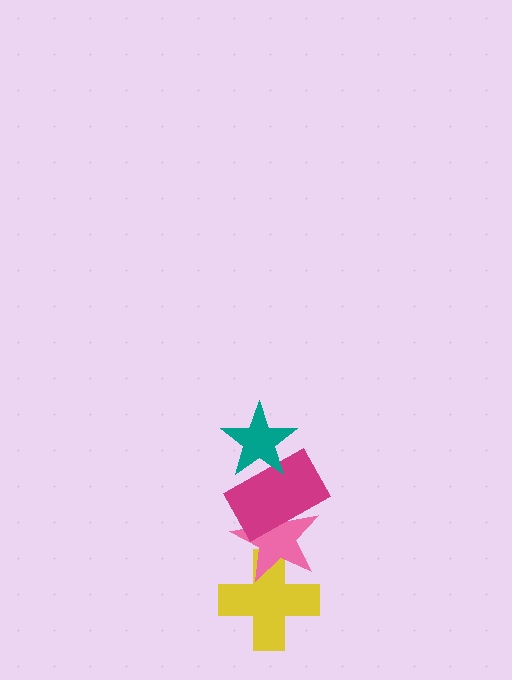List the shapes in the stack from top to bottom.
From top to bottom: the teal star, the magenta rectangle, the pink star, the yellow cross.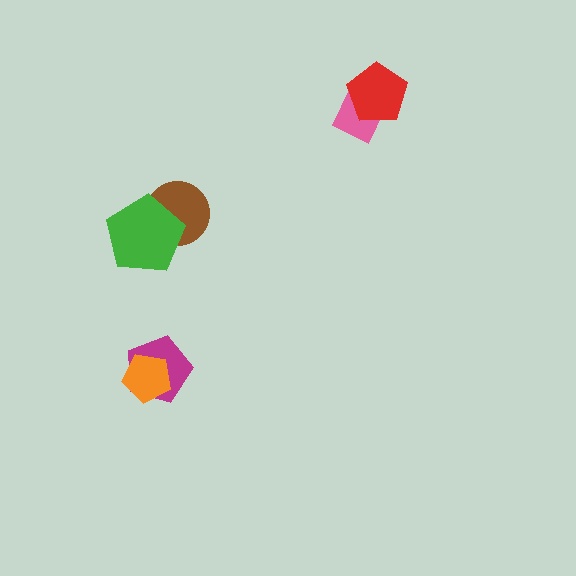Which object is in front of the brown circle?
The green pentagon is in front of the brown circle.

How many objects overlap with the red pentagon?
1 object overlaps with the red pentagon.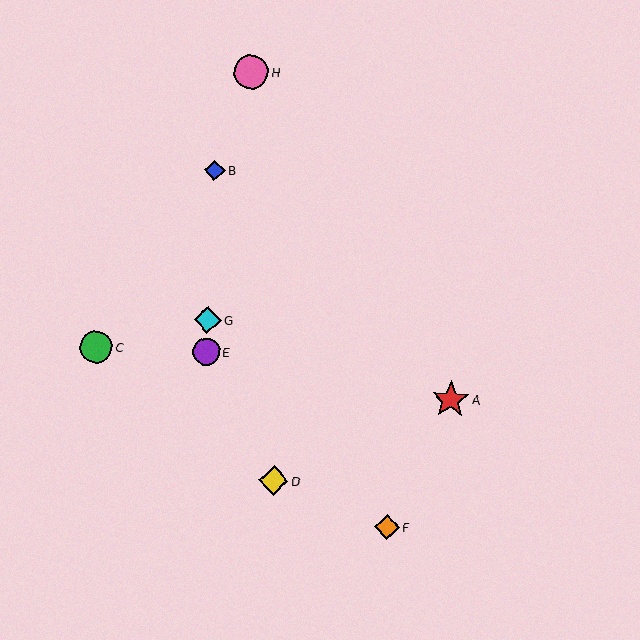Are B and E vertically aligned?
Yes, both are at x≈215.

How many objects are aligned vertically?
3 objects (B, E, G) are aligned vertically.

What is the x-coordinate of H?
Object H is at x≈251.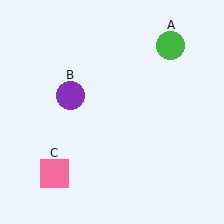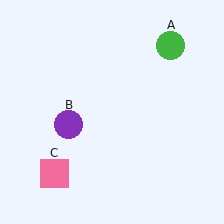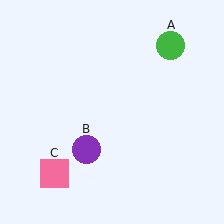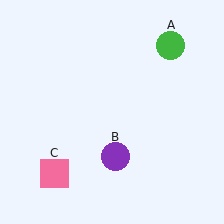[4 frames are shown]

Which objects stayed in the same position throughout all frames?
Green circle (object A) and pink square (object C) remained stationary.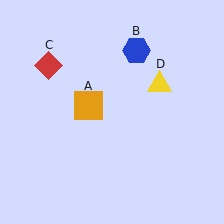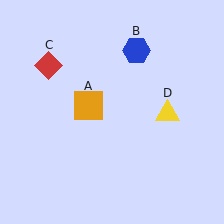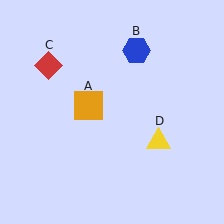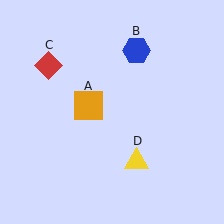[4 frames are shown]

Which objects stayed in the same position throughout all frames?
Orange square (object A) and blue hexagon (object B) and red diamond (object C) remained stationary.